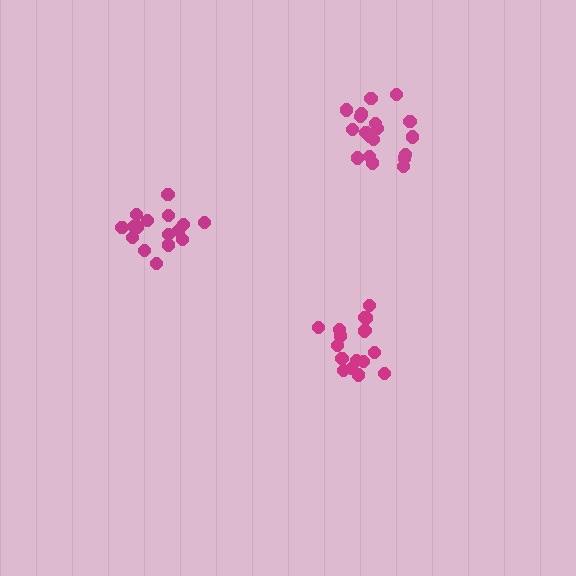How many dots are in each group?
Group 1: 19 dots, Group 2: 17 dots, Group 3: 16 dots (52 total).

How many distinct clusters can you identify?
There are 3 distinct clusters.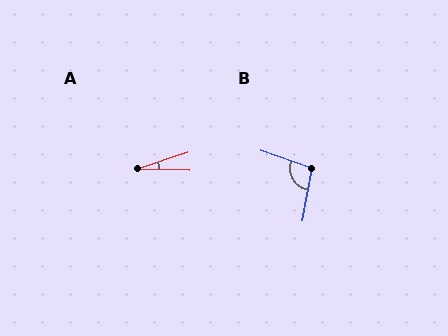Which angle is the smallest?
A, at approximately 20 degrees.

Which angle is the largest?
B, at approximately 99 degrees.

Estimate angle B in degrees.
Approximately 99 degrees.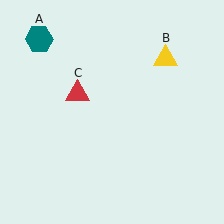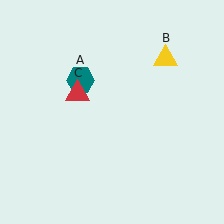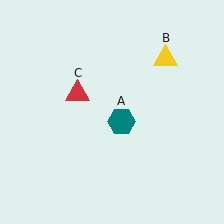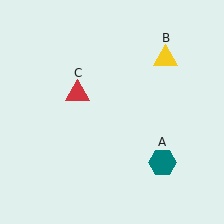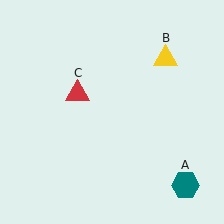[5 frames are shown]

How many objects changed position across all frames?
1 object changed position: teal hexagon (object A).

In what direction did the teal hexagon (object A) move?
The teal hexagon (object A) moved down and to the right.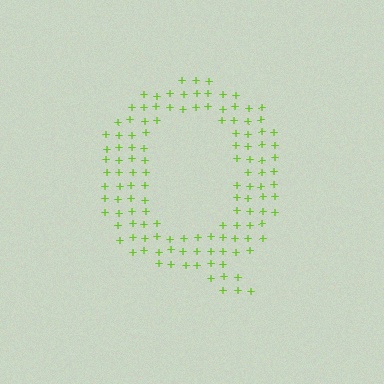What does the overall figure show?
The overall figure shows the letter Q.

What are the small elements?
The small elements are plus signs.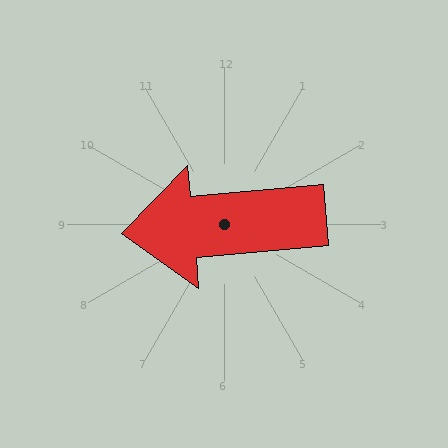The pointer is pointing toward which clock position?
Roughly 9 o'clock.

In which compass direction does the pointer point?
West.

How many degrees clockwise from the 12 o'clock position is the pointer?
Approximately 265 degrees.